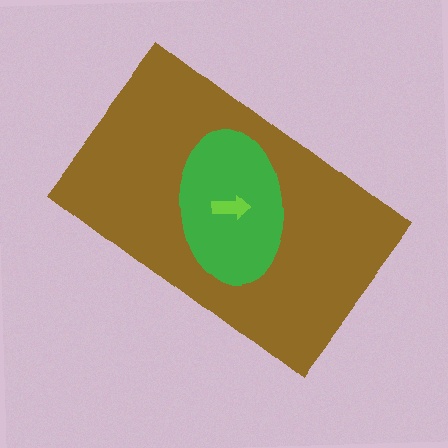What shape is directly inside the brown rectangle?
The green ellipse.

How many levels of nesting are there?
3.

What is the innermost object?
The lime arrow.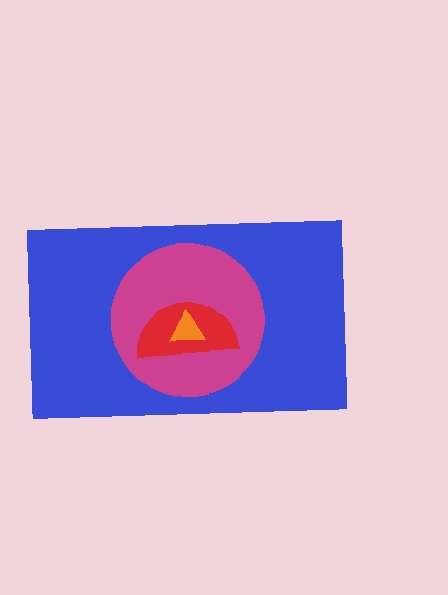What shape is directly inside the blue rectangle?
The magenta circle.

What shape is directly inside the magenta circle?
The red semicircle.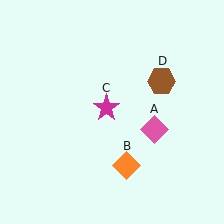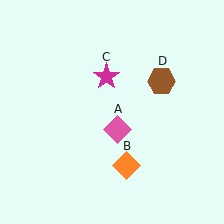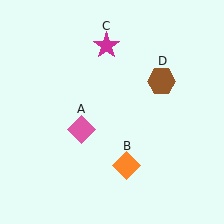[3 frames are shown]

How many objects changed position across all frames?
2 objects changed position: pink diamond (object A), magenta star (object C).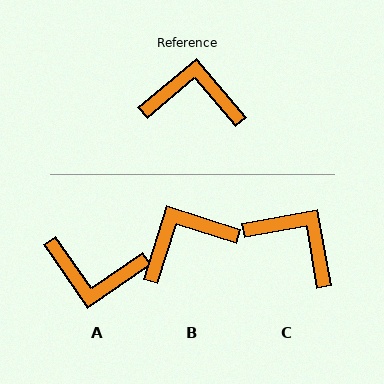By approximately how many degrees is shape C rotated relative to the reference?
Approximately 30 degrees clockwise.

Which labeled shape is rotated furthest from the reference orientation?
A, about 175 degrees away.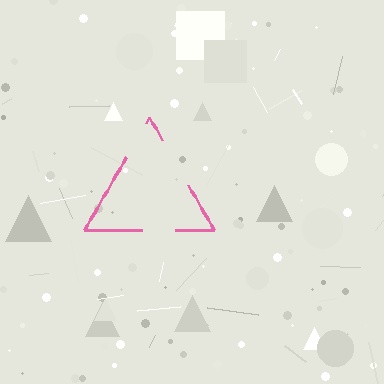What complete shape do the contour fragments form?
The contour fragments form a triangle.